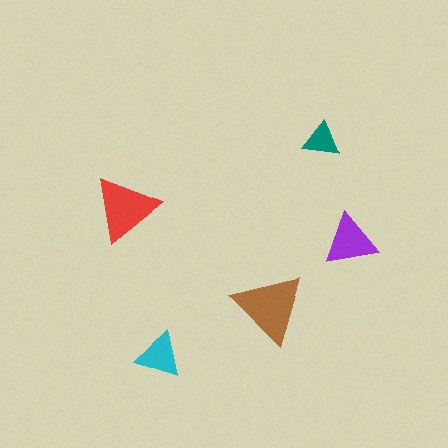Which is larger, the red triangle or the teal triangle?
The red one.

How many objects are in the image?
There are 5 objects in the image.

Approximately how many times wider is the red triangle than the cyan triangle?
About 1.5 times wider.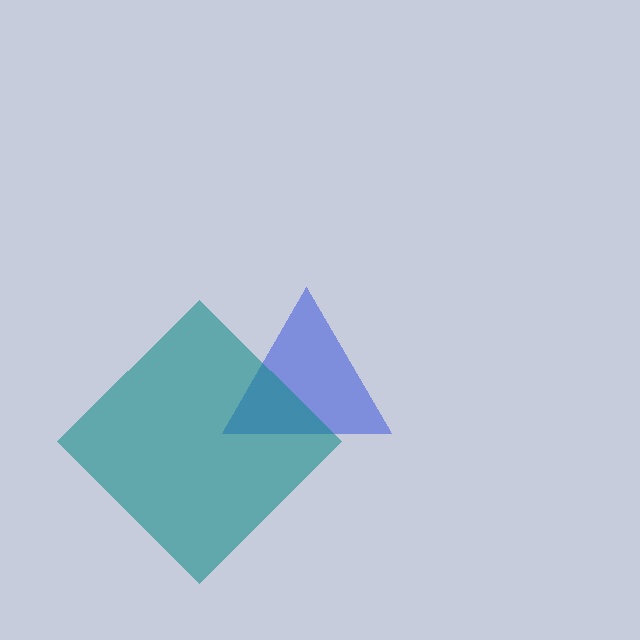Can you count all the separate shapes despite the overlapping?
Yes, there are 2 separate shapes.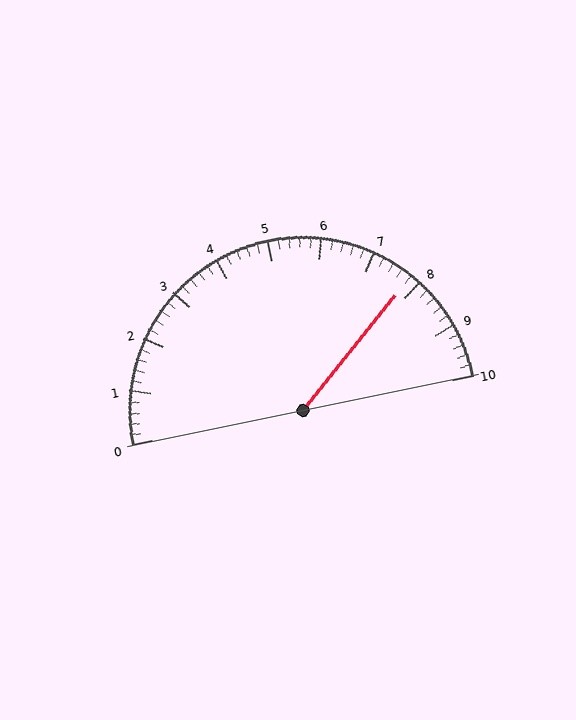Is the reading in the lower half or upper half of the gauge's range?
The reading is in the upper half of the range (0 to 10).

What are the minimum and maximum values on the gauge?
The gauge ranges from 0 to 10.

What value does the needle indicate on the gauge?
The needle indicates approximately 7.8.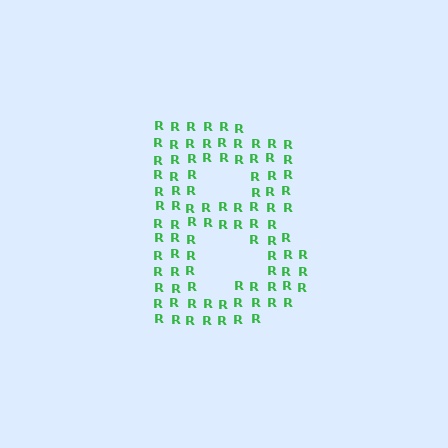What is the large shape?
The large shape is the letter B.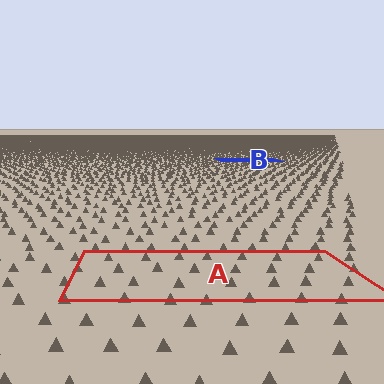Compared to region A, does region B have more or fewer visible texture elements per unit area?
Region B has more texture elements per unit area — they are packed more densely because it is farther away.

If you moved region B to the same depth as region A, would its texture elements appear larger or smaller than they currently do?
They would appear larger. At a closer depth, the same texture elements are projected at a bigger on-screen size.